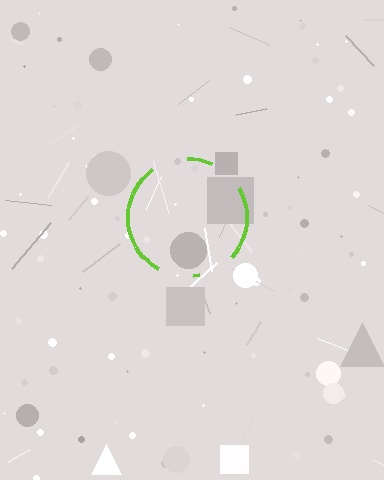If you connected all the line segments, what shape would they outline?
They would outline a circle.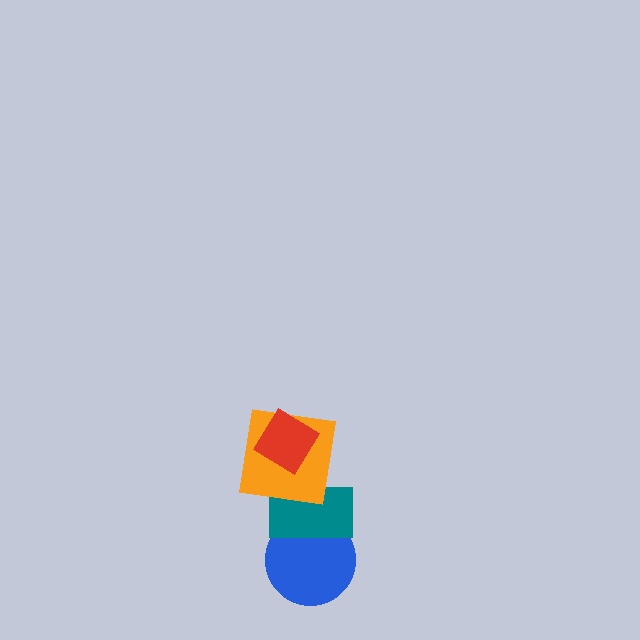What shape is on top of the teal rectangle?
The orange square is on top of the teal rectangle.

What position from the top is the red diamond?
The red diamond is 1st from the top.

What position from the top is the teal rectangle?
The teal rectangle is 3rd from the top.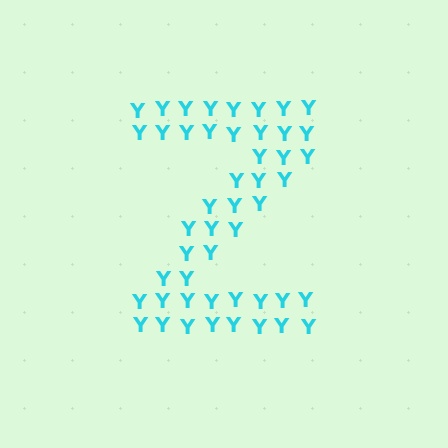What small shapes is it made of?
It is made of small letter Y's.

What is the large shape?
The large shape is the letter Z.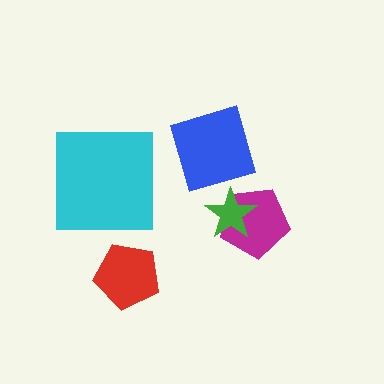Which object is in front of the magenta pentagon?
The green star is in front of the magenta pentagon.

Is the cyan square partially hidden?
No, no other shape covers it.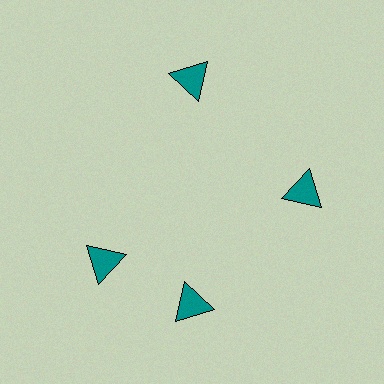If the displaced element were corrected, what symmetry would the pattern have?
It would have 4-fold rotational symmetry — the pattern would map onto itself every 90 degrees.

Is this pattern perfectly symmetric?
No. The 4 teal triangles are arranged in a ring, but one element near the 9 o'clock position is rotated out of alignment along the ring, breaking the 4-fold rotational symmetry.